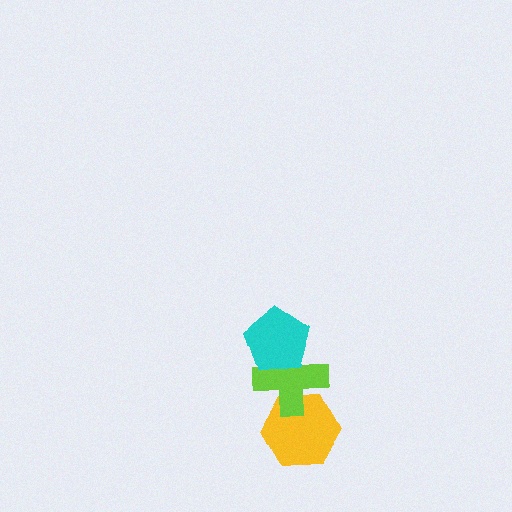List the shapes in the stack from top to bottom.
From top to bottom: the cyan pentagon, the lime cross, the yellow hexagon.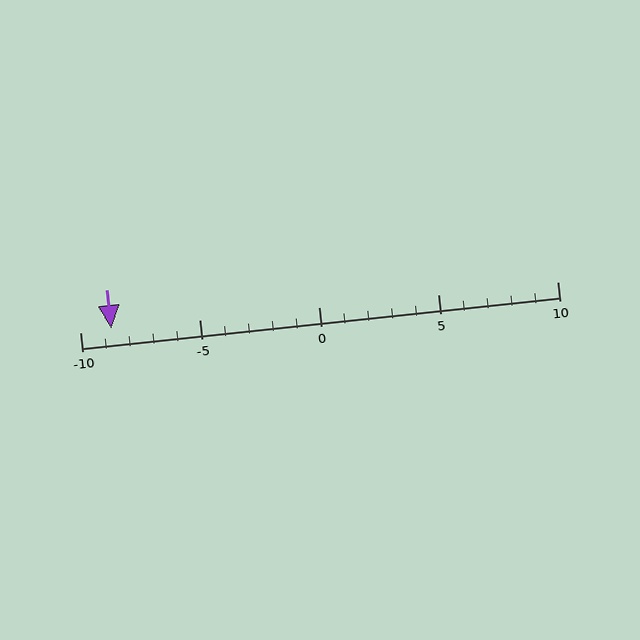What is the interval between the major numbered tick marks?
The major tick marks are spaced 5 units apart.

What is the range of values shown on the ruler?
The ruler shows values from -10 to 10.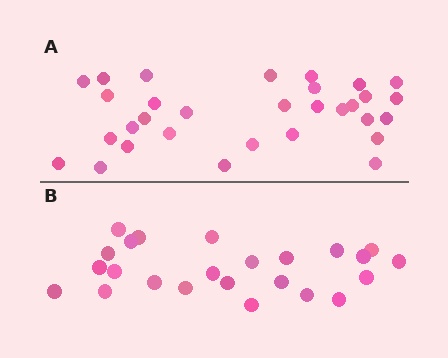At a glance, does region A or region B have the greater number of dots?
Region A (the top region) has more dots.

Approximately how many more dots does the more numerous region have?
Region A has roughly 8 or so more dots than region B.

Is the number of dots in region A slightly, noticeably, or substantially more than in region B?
Region A has noticeably more, but not dramatically so. The ratio is roughly 1.3 to 1.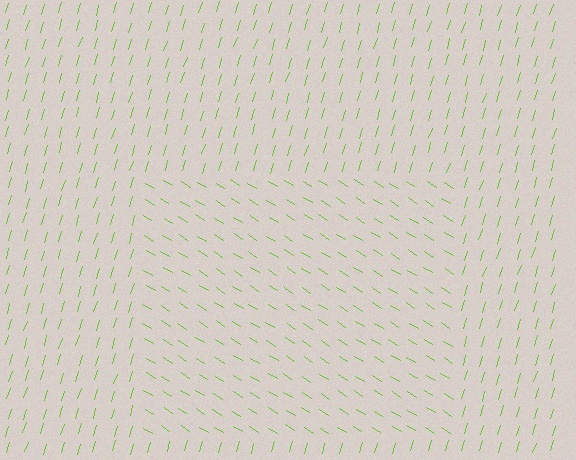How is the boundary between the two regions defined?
The boundary is defined purely by a change in line orientation (approximately 75 degrees difference). All lines are the same color and thickness.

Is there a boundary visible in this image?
Yes, there is a texture boundary formed by a change in line orientation.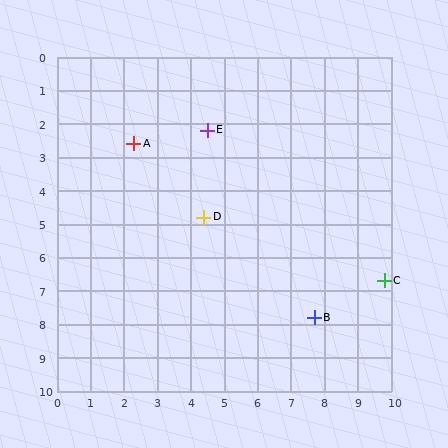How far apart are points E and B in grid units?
Points E and B are about 6.4 grid units apart.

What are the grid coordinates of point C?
Point C is at approximately (9.8, 6.7).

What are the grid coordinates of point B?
Point B is at approximately (7.7, 7.8).